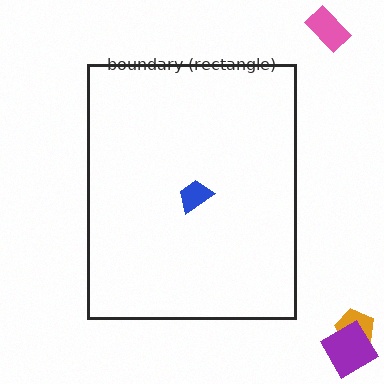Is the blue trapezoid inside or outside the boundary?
Inside.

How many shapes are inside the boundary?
1 inside, 3 outside.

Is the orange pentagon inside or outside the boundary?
Outside.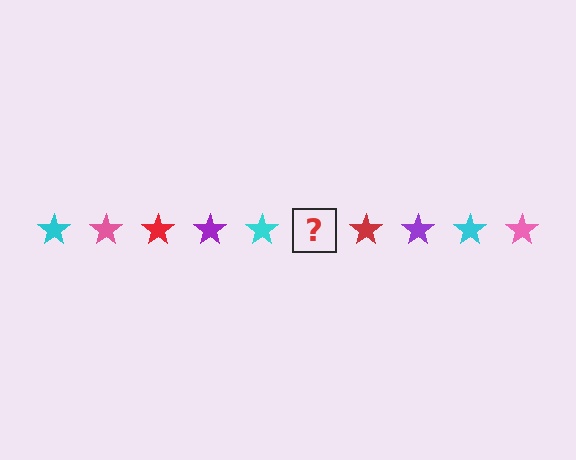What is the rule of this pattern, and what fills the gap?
The rule is that the pattern cycles through cyan, pink, red, purple stars. The gap should be filled with a pink star.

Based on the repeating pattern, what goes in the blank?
The blank should be a pink star.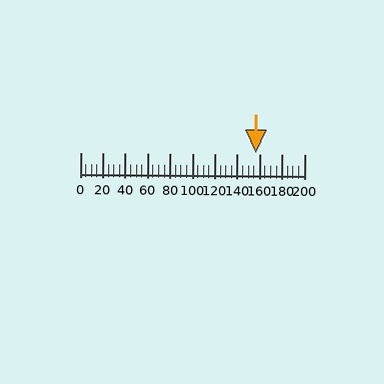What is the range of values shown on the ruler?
The ruler shows values from 0 to 200.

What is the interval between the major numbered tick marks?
The major tick marks are spaced 20 units apart.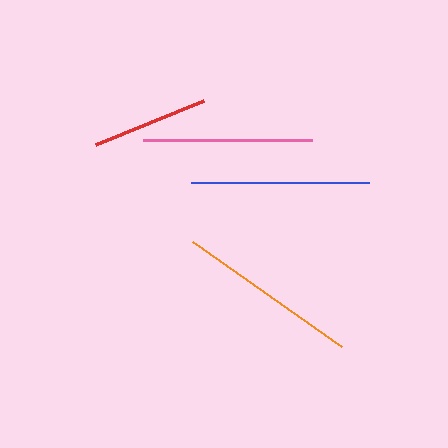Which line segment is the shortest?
The red line is the shortest at approximately 117 pixels.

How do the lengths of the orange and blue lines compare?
The orange and blue lines are approximately the same length.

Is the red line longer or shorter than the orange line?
The orange line is longer than the red line.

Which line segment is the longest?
The orange line is the longest at approximately 183 pixels.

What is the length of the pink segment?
The pink segment is approximately 170 pixels long.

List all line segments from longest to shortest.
From longest to shortest: orange, blue, pink, red.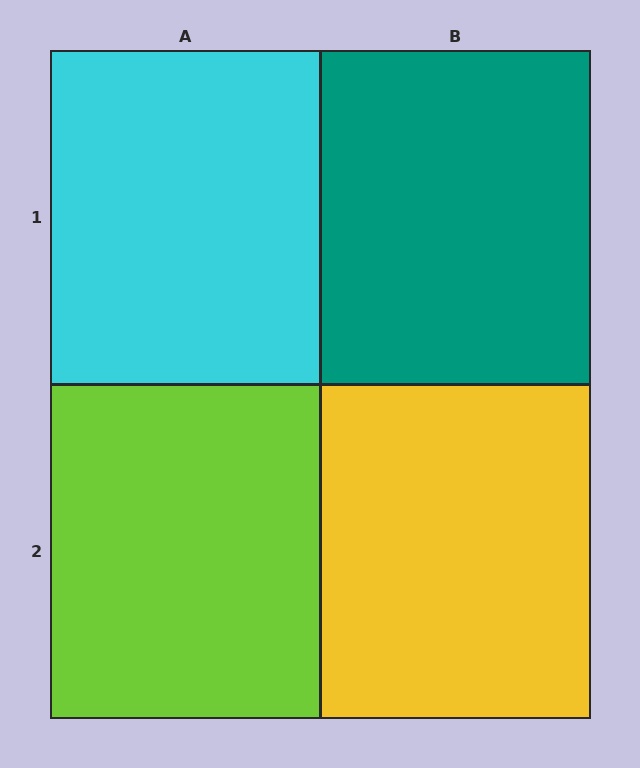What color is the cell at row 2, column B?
Yellow.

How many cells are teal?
1 cell is teal.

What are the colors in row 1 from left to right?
Cyan, teal.